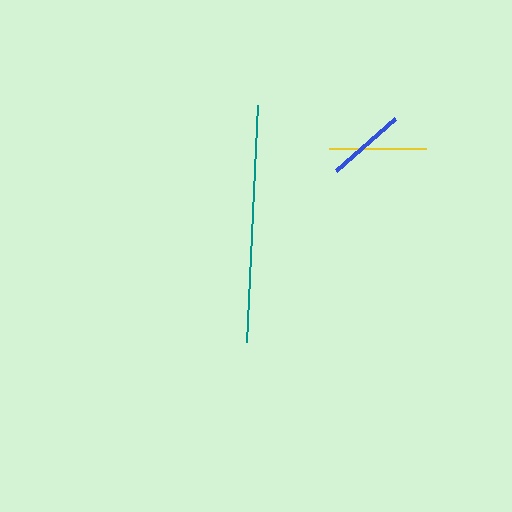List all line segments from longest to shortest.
From longest to shortest: teal, yellow, blue.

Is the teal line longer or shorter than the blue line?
The teal line is longer than the blue line.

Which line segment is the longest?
The teal line is the longest at approximately 237 pixels.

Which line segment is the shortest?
The blue line is the shortest at approximately 79 pixels.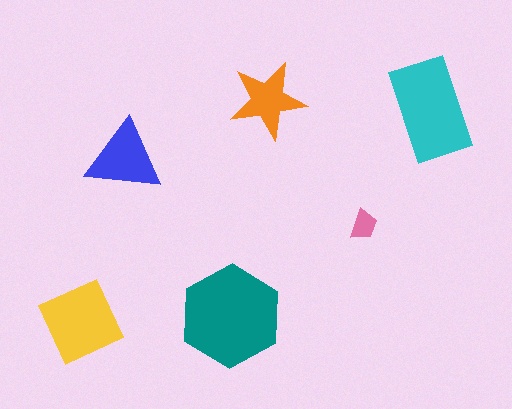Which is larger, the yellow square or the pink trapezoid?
The yellow square.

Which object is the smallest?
The pink trapezoid.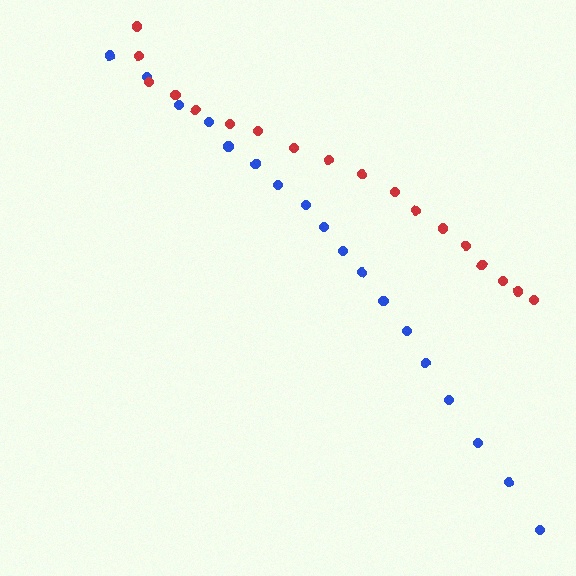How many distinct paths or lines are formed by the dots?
There are 2 distinct paths.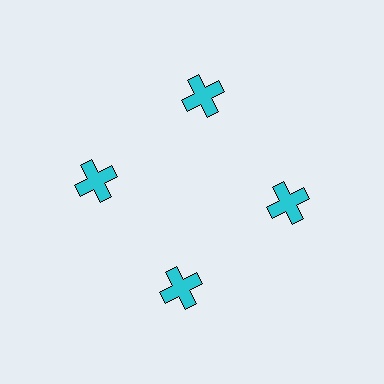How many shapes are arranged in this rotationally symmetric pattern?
There are 4 shapes, arranged in 4 groups of 1.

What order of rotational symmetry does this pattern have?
This pattern has 4-fold rotational symmetry.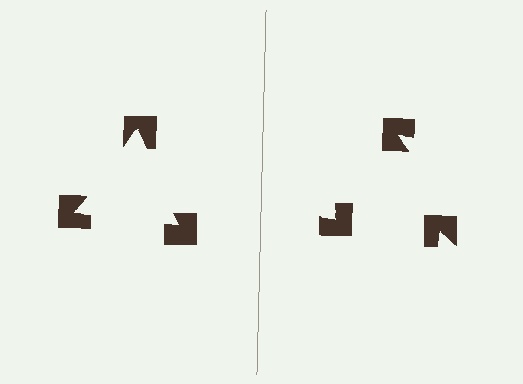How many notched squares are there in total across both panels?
6 — 3 on each side.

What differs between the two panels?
The notched squares are positioned identically on both sides; only the wedge orientations differ. On the left they align to a triangle; on the right they are misaligned.